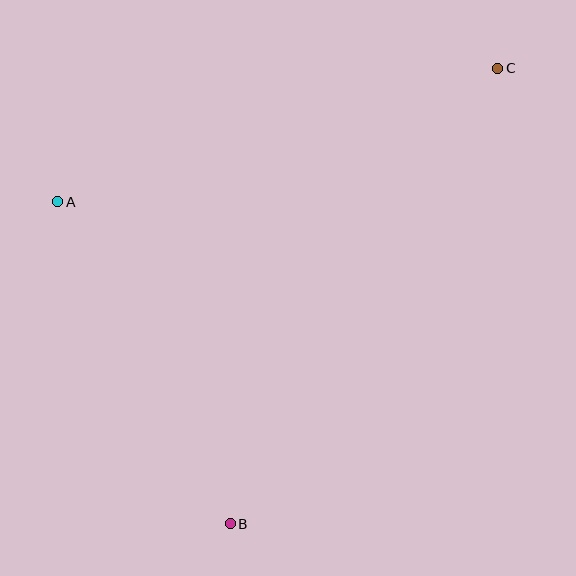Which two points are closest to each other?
Points A and B are closest to each other.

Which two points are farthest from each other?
Points B and C are farthest from each other.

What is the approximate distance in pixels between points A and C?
The distance between A and C is approximately 460 pixels.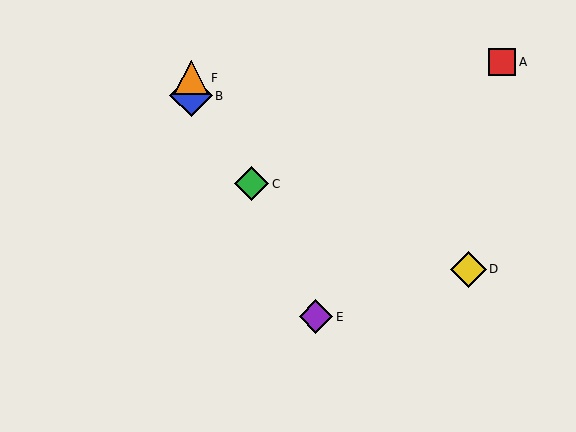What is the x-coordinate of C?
Object C is at x≈252.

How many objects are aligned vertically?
2 objects (B, F) are aligned vertically.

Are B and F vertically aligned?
Yes, both are at x≈191.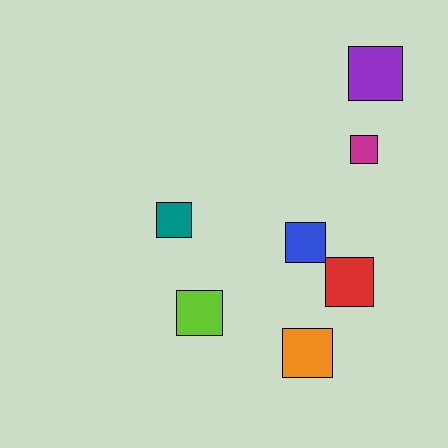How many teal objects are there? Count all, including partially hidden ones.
There is 1 teal object.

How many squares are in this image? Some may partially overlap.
There are 7 squares.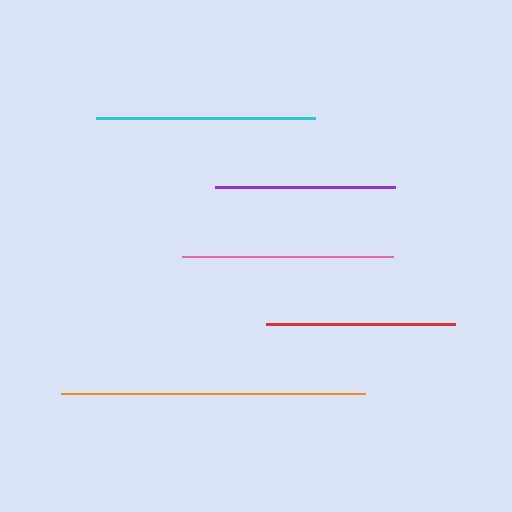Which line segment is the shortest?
The purple line is the shortest at approximately 180 pixels.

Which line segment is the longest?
The orange line is the longest at approximately 305 pixels.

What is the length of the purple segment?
The purple segment is approximately 180 pixels long.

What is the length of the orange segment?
The orange segment is approximately 305 pixels long.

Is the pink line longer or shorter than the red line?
The pink line is longer than the red line.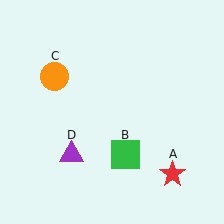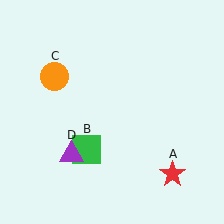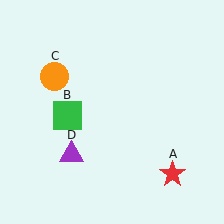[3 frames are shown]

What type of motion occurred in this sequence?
The green square (object B) rotated clockwise around the center of the scene.